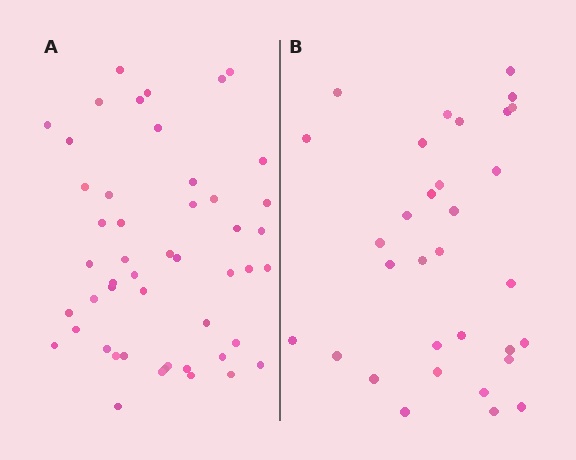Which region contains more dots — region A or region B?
Region A (the left region) has more dots.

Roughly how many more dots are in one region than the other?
Region A has approximately 15 more dots than region B.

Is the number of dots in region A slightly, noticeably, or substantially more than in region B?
Region A has substantially more. The ratio is roughly 1.5 to 1.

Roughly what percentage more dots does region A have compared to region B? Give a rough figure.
About 55% more.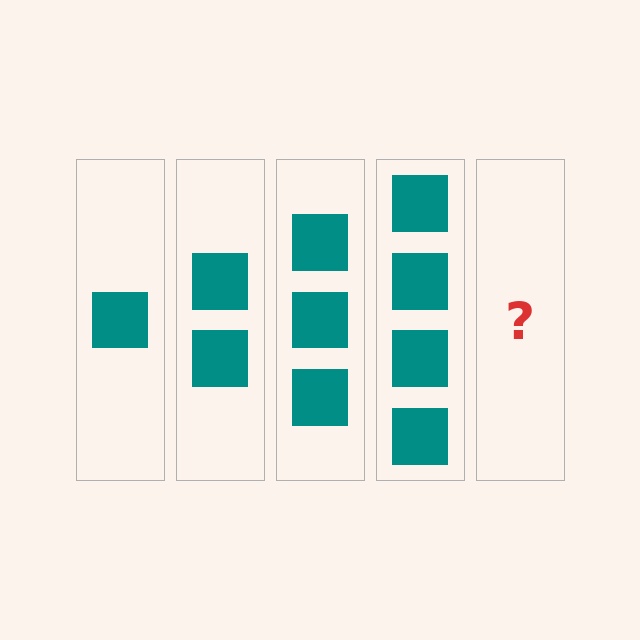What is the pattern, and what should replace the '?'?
The pattern is that each step adds one more square. The '?' should be 5 squares.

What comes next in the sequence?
The next element should be 5 squares.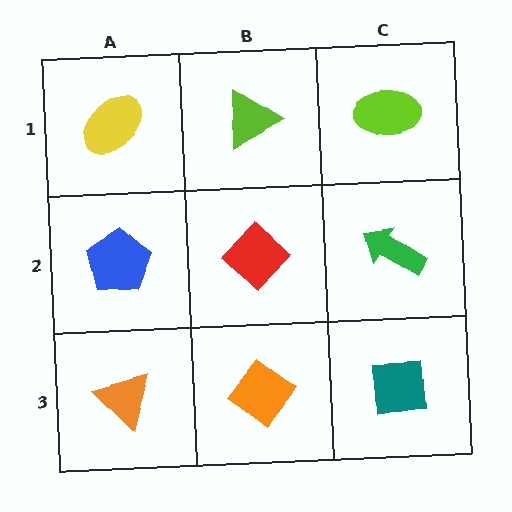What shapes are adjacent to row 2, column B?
A lime triangle (row 1, column B), an orange diamond (row 3, column B), a blue pentagon (row 2, column A), a green arrow (row 2, column C).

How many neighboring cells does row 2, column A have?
3.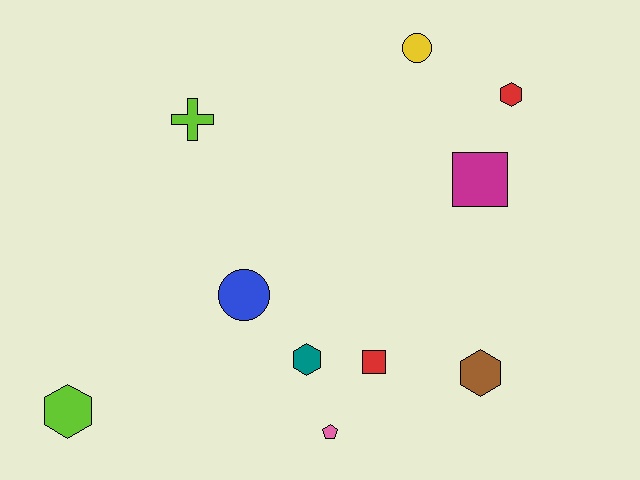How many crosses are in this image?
There is 1 cross.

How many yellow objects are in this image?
There is 1 yellow object.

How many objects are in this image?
There are 10 objects.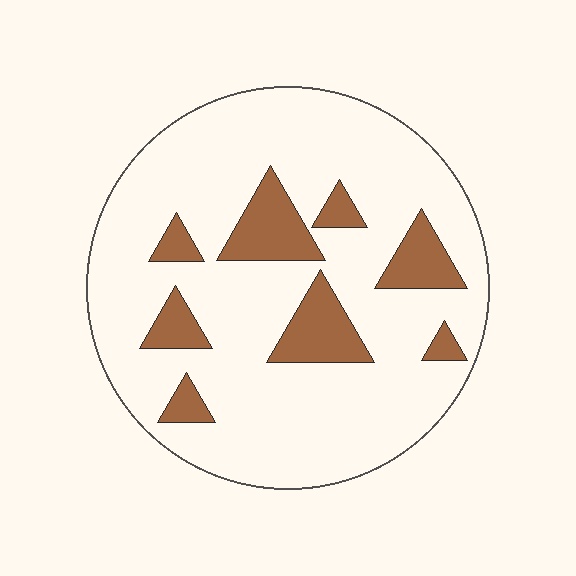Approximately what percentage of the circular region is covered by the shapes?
Approximately 15%.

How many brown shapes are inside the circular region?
8.